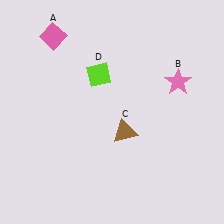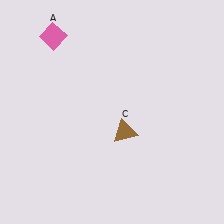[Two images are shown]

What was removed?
The pink star (B), the lime diamond (D) were removed in Image 2.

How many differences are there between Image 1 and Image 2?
There are 2 differences between the two images.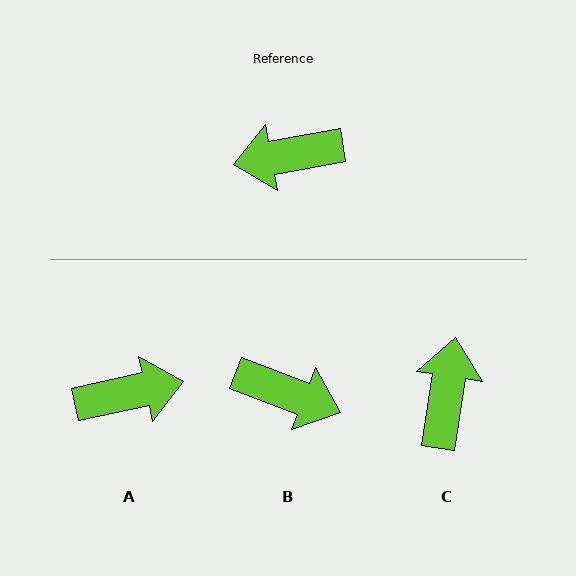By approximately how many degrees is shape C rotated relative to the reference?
Approximately 109 degrees clockwise.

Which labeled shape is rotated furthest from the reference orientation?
A, about 178 degrees away.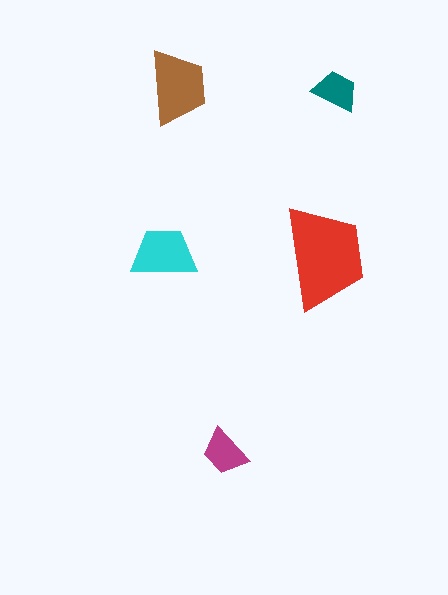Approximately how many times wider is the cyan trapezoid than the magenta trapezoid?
About 1.5 times wider.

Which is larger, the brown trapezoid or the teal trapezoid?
The brown one.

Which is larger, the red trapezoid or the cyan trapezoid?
The red one.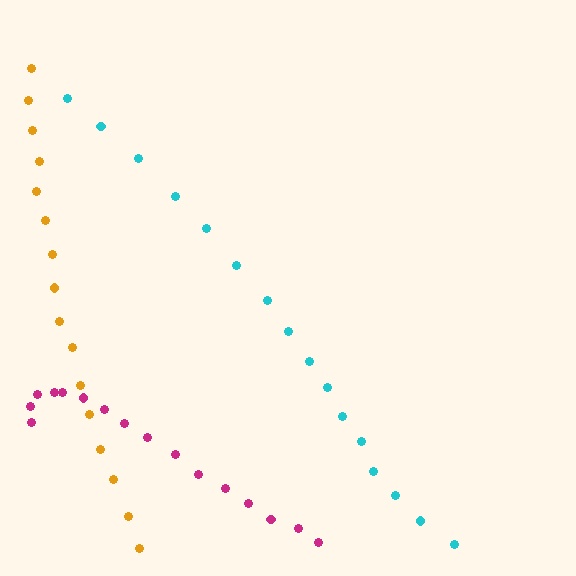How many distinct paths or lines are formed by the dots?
There are 3 distinct paths.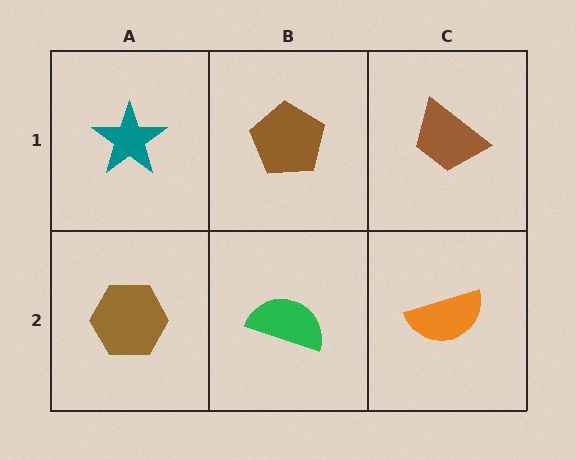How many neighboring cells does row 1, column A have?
2.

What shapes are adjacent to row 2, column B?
A brown pentagon (row 1, column B), a brown hexagon (row 2, column A), an orange semicircle (row 2, column C).